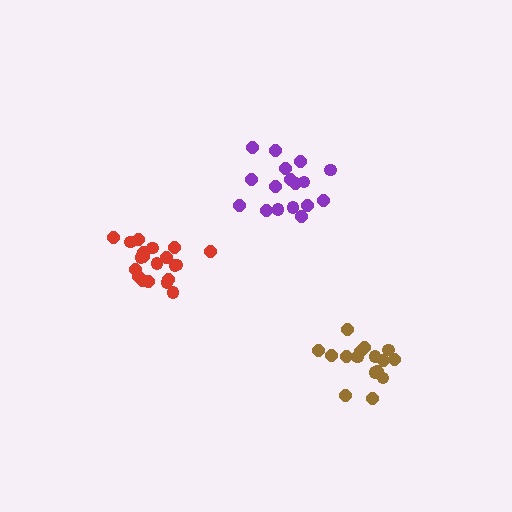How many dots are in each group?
Group 1: 20 dots, Group 2: 17 dots, Group 3: 16 dots (53 total).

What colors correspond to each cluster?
The clusters are colored: red, purple, brown.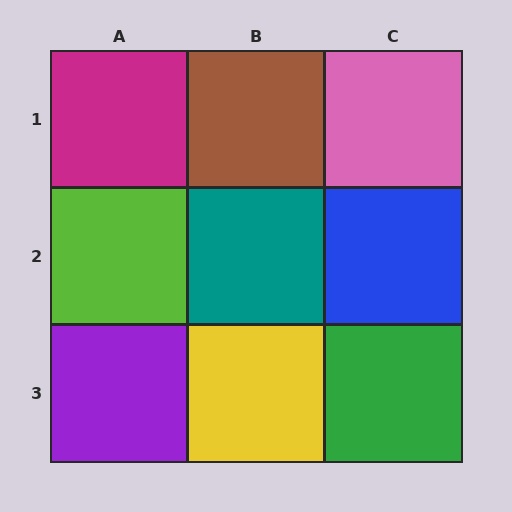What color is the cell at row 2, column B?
Teal.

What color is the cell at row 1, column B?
Brown.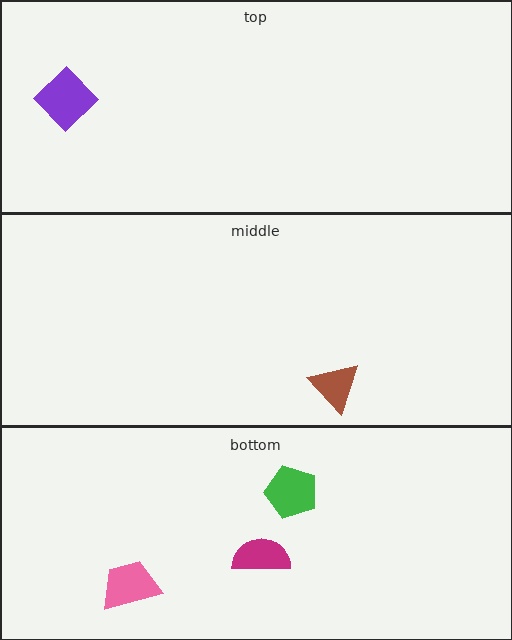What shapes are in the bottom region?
The pink trapezoid, the magenta semicircle, the green pentagon.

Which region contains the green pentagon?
The bottom region.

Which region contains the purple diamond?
The top region.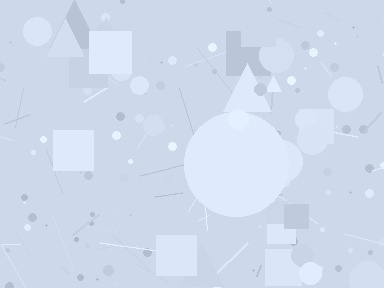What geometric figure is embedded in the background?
A circle is embedded in the background.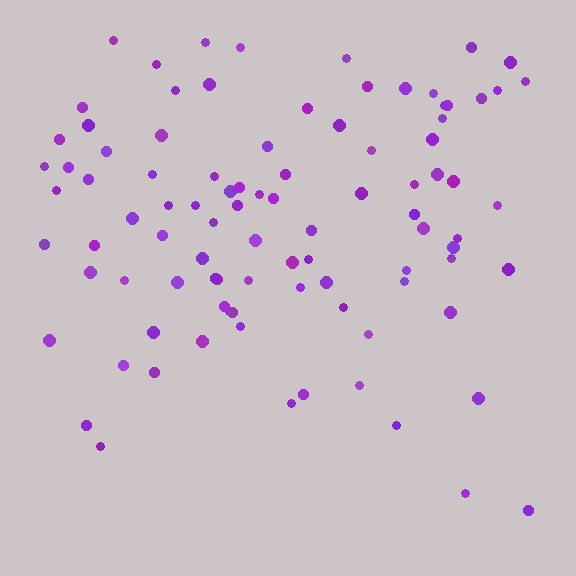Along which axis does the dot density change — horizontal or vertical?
Vertical.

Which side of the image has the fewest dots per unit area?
The bottom.